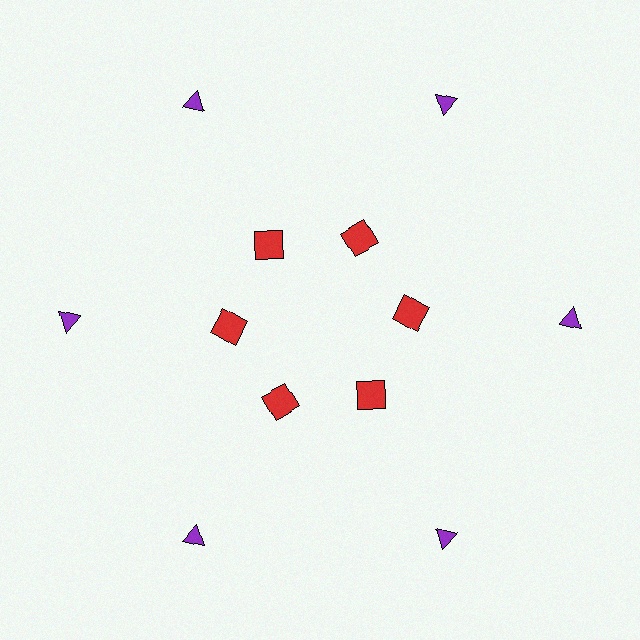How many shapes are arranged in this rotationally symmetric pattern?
There are 12 shapes, arranged in 6 groups of 2.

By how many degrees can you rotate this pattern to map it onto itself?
The pattern maps onto itself every 60 degrees of rotation.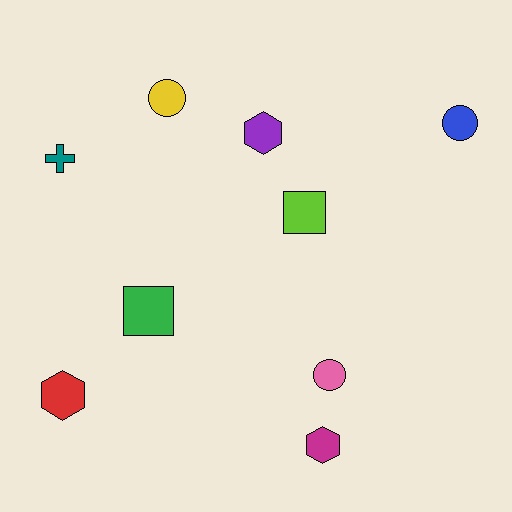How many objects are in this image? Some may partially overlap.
There are 9 objects.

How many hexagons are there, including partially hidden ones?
There are 3 hexagons.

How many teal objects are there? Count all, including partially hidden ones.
There is 1 teal object.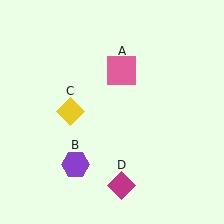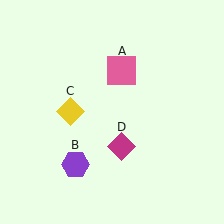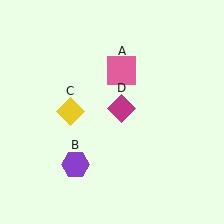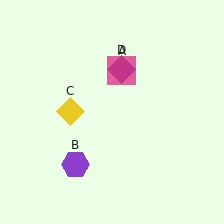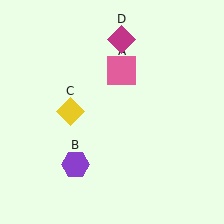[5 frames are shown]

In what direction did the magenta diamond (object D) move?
The magenta diamond (object D) moved up.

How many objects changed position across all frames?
1 object changed position: magenta diamond (object D).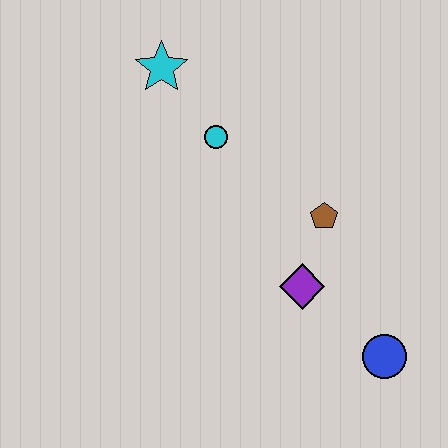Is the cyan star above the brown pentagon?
Yes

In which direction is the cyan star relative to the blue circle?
The cyan star is above the blue circle.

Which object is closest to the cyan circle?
The cyan star is closest to the cyan circle.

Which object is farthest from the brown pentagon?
The cyan star is farthest from the brown pentagon.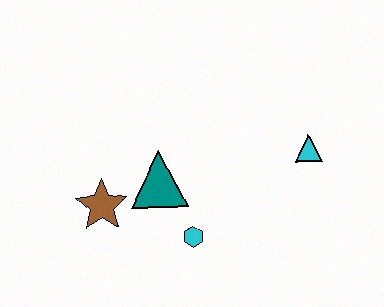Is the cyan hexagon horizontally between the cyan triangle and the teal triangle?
Yes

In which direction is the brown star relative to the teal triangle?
The brown star is to the left of the teal triangle.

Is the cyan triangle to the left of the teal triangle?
No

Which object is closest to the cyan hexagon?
The teal triangle is closest to the cyan hexagon.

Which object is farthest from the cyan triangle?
The brown star is farthest from the cyan triangle.